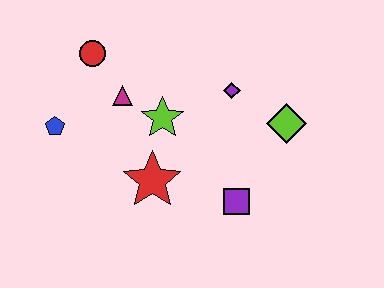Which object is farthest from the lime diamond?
The blue pentagon is farthest from the lime diamond.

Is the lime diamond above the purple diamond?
No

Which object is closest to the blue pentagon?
The magenta triangle is closest to the blue pentagon.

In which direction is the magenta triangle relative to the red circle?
The magenta triangle is below the red circle.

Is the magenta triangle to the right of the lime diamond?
No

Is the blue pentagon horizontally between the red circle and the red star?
No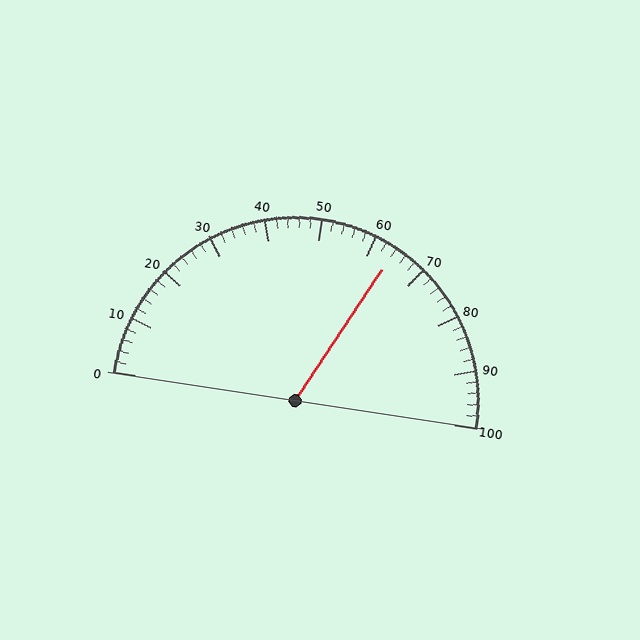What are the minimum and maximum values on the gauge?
The gauge ranges from 0 to 100.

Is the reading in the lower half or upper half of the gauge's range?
The reading is in the upper half of the range (0 to 100).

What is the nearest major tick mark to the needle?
The nearest major tick mark is 60.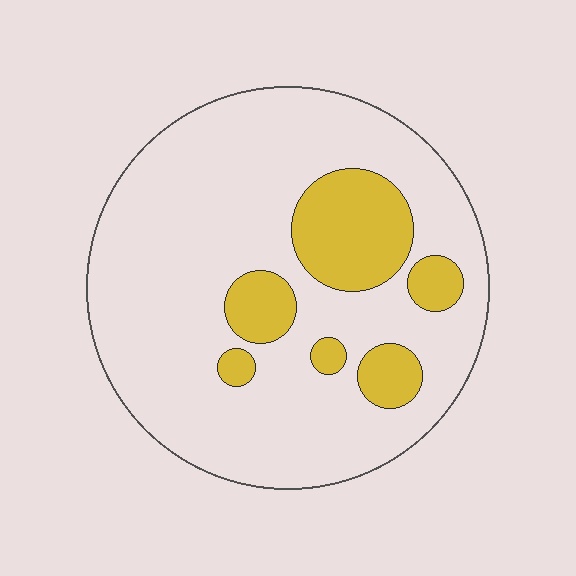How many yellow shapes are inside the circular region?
6.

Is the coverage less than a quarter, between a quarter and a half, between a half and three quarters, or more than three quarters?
Less than a quarter.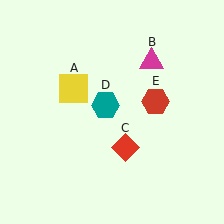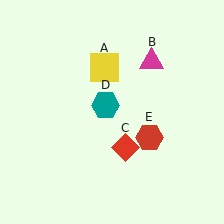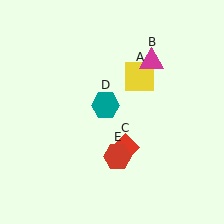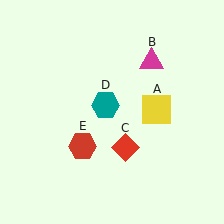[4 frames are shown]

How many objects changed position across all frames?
2 objects changed position: yellow square (object A), red hexagon (object E).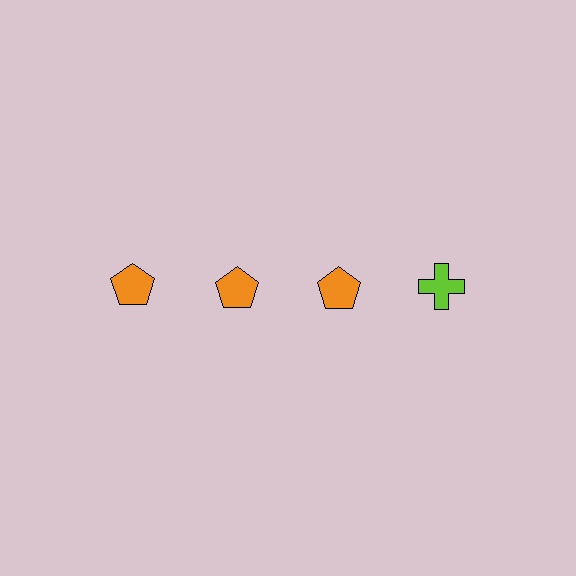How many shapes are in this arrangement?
There are 4 shapes arranged in a grid pattern.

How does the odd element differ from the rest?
It differs in both color (lime instead of orange) and shape (cross instead of pentagon).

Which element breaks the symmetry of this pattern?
The lime cross in the top row, second from right column breaks the symmetry. All other shapes are orange pentagons.